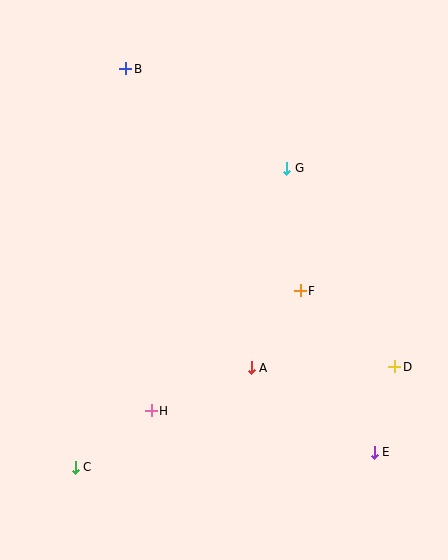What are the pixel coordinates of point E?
Point E is at (374, 452).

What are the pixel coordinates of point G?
Point G is at (287, 168).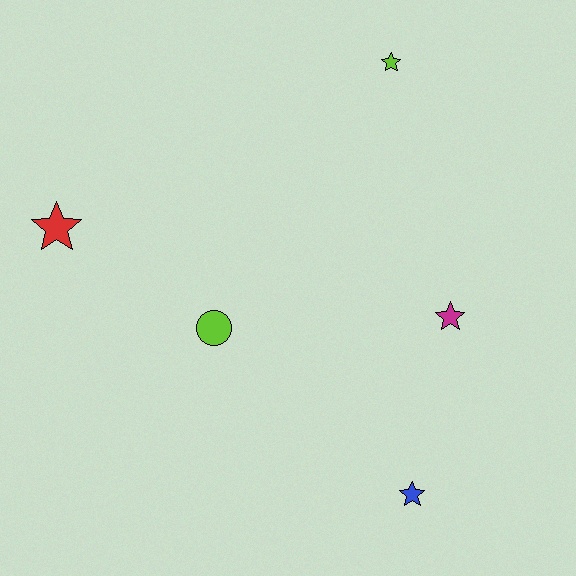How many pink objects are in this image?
There are no pink objects.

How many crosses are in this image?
There are no crosses.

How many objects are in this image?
There are 5 objects.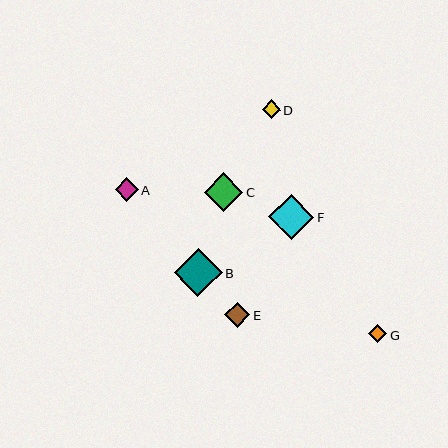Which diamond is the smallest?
Diamond G is the smallest with a size of approximately 18 pixels.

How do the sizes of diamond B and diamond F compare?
Diamond B and diamond F are approximately the same size.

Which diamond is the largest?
Diamond B is the largest with a size of approximately 48 pixels.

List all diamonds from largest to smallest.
From largest to smallest: B, F, C, E, A, D, G.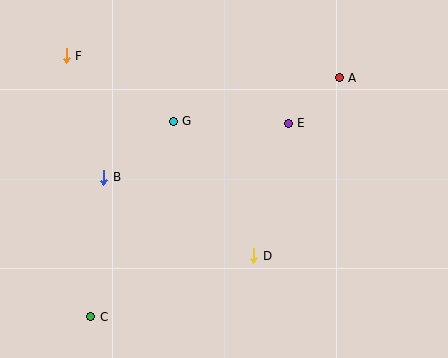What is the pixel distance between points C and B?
The distance between C and B is 140 pixels.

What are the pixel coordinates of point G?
Point G is at (173, 121).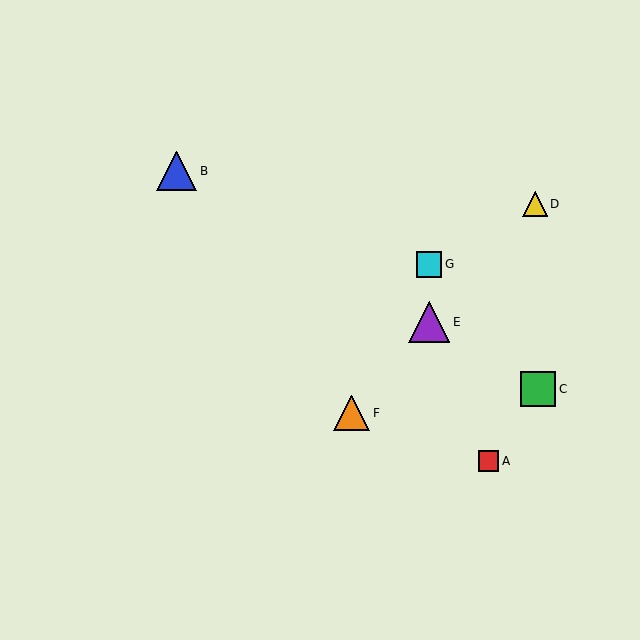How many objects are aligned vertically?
2 objects (E, G) are aligned vertically.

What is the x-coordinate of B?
Object B is at x≈177.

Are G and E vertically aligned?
Yes, both are at x≈429.